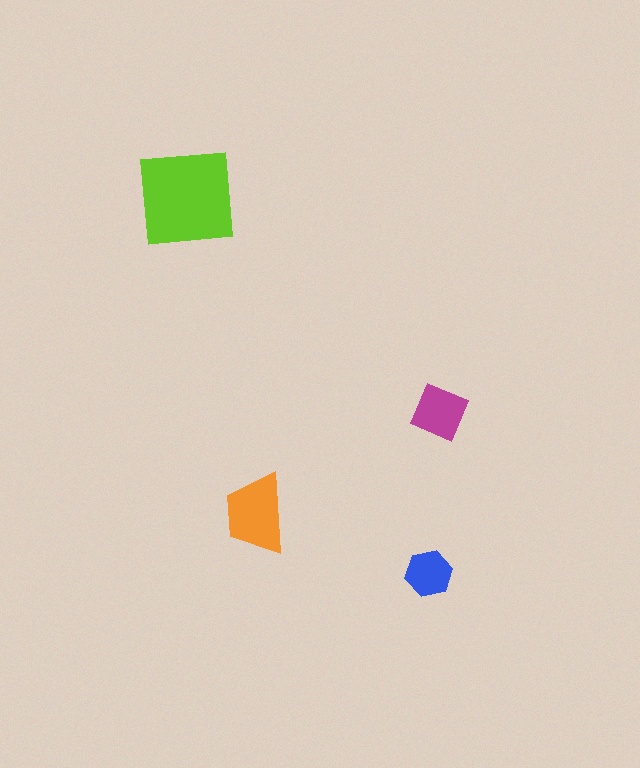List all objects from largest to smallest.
The lime square, the orange trapezoid, the magenta diamond, the blue hexagon.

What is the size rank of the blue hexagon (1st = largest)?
4th.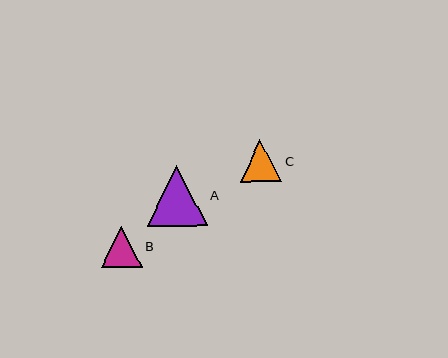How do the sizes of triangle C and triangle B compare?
Triangle C and triangle B are approximately the same size.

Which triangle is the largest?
Triangle A is the largest with a size of approximately 60 pixels.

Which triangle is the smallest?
Triangle B is the smallest with a size of approximately 41 pixels.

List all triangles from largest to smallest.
From largest to smallest: A, C, B.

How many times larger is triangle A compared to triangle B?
Triangle A is approximately 1.5 times the size of triangle B.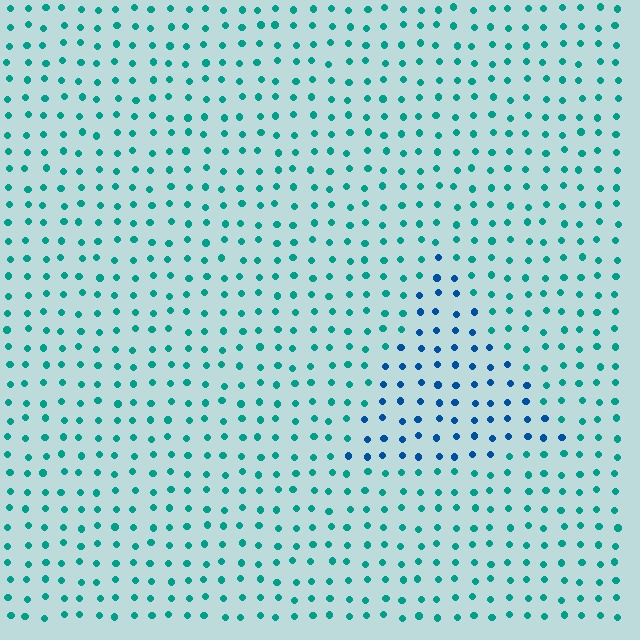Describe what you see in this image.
The image is filled with small teal elements in a uniform arrangement. A triangle-shaped region is visible where the elements are tinted to a slightly different hue, forming a subtle color boundary.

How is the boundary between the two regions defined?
The boundary is defined purely by a slight shift in hue (about 39 degrees). Spacing, size, and orientation are identical on both sides.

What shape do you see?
I see a triangle.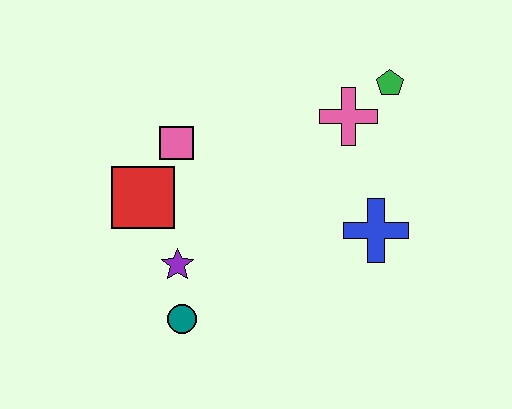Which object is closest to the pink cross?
The green pentagon is closest to the pink cross.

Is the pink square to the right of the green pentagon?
No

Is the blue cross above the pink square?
No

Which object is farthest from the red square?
The green pentagon is farthest from the red square.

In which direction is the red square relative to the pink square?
The red square is below the pink square.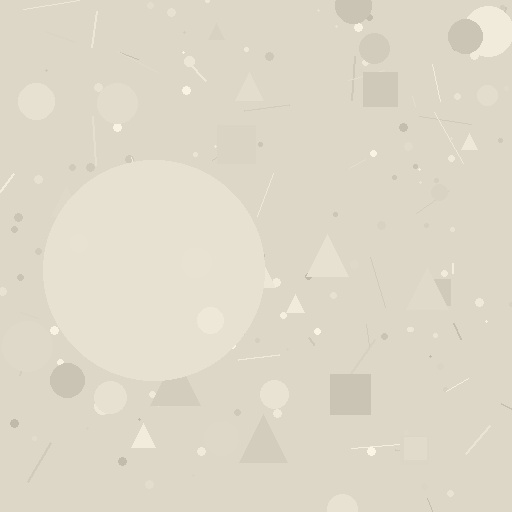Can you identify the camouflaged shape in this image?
The camouflaged shape is a circle.